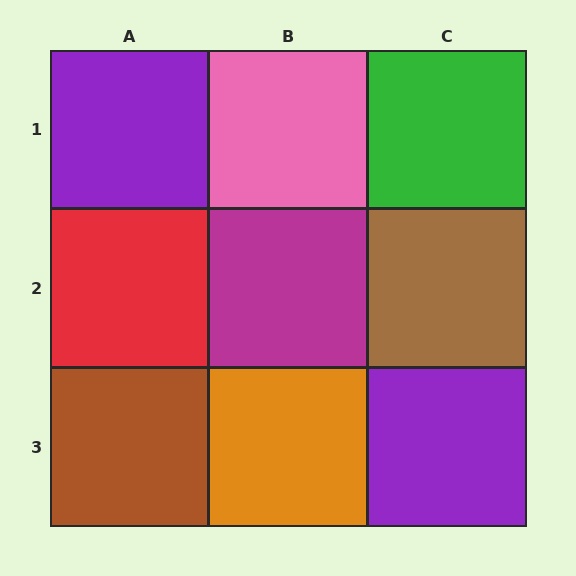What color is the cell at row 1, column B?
Pink.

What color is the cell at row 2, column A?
Red.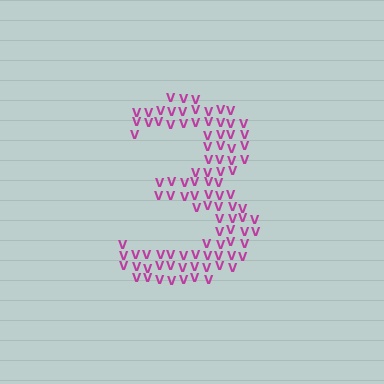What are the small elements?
The small elements are letter V's.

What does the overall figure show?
The overall figure shows the digit 3.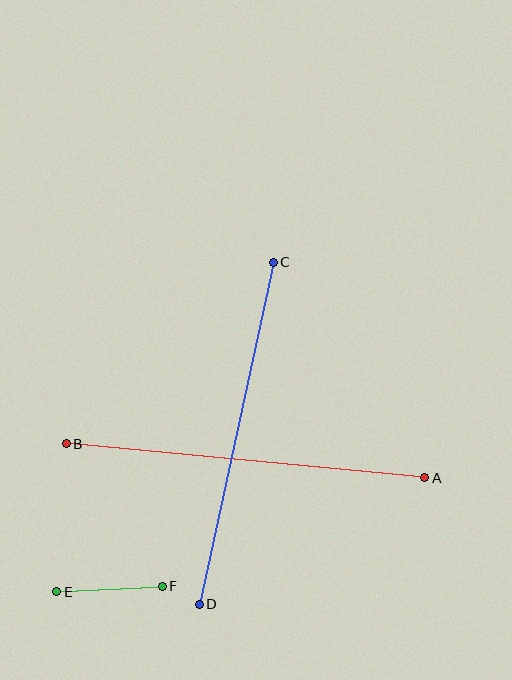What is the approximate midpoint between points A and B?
The midpoint is at approximately (245, 461) pixels.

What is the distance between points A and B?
The distance is approximately 360 pixels.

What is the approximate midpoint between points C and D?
The midpoint is at approximately (236, 433) pixels.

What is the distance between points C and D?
The distance is approximately 350 pixels.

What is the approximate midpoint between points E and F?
The midpoint is at approximately (110, 589) pixels.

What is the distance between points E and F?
The distance is approximately 106 pixels.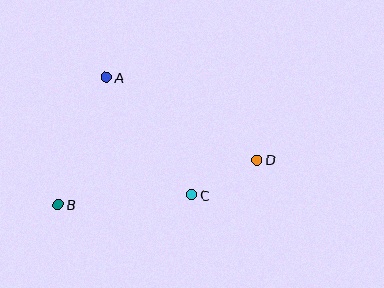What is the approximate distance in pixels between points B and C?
The distance between B and C is approximately 134 pixels.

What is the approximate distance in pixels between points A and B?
The distance between A and B is approximately 136 pixels.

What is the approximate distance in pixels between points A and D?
The distance between A and D is approximately 172 pixels.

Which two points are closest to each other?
Points C and D are closest to each other.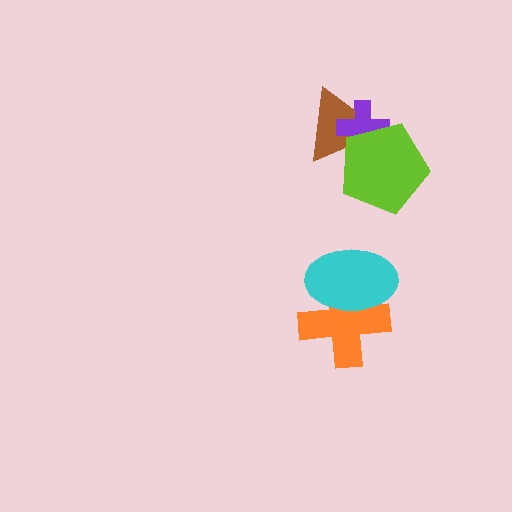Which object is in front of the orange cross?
The cyan ellipse is in front of the orange cross.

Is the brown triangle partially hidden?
Yes, it is partially covered by another shape.